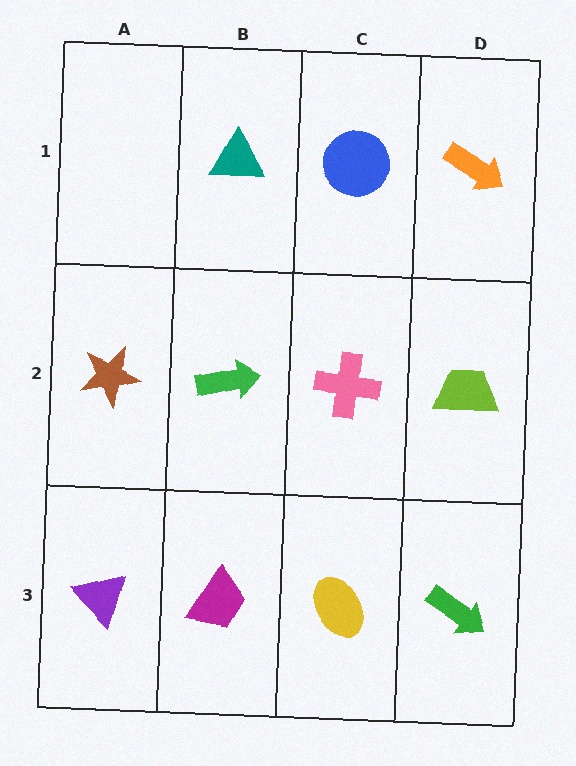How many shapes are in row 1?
3 shapes.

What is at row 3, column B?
A magenta trapezoid.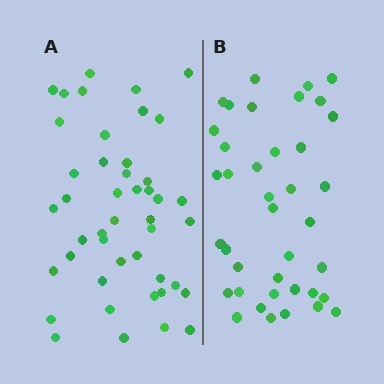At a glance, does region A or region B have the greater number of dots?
Region A (the left region) has more dots.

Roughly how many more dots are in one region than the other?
Region A has about 6 more dots than region B.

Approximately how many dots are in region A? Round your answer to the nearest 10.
About 40 dots. (The exact count is 45, which rounds to 40.)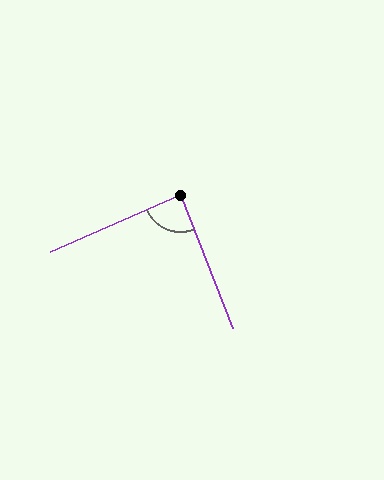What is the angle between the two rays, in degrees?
Approximately 87 degrees.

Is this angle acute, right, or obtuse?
It is approximately a right angle.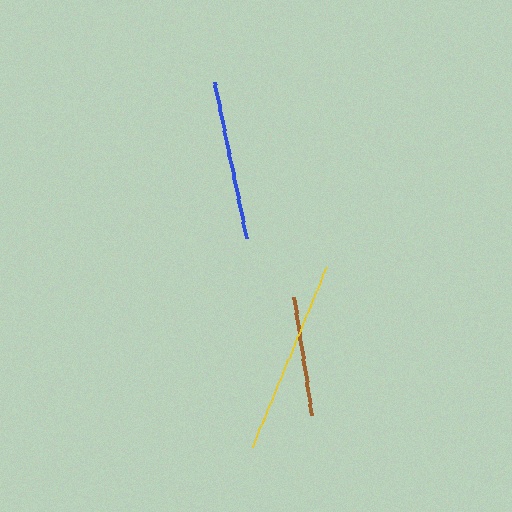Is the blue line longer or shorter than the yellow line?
The yellow line is longer than the blue line.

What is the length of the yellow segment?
The yellow segment is approximately 195 pixels long.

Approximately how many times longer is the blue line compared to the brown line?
The blue line is approximately 1.3 times the length of the brown line.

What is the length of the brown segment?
The brown segment is approximately 119 pixels long.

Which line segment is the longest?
The yellow line is the longest at approximately 195 pixels.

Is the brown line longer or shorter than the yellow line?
The yellow line is longer than the brown line.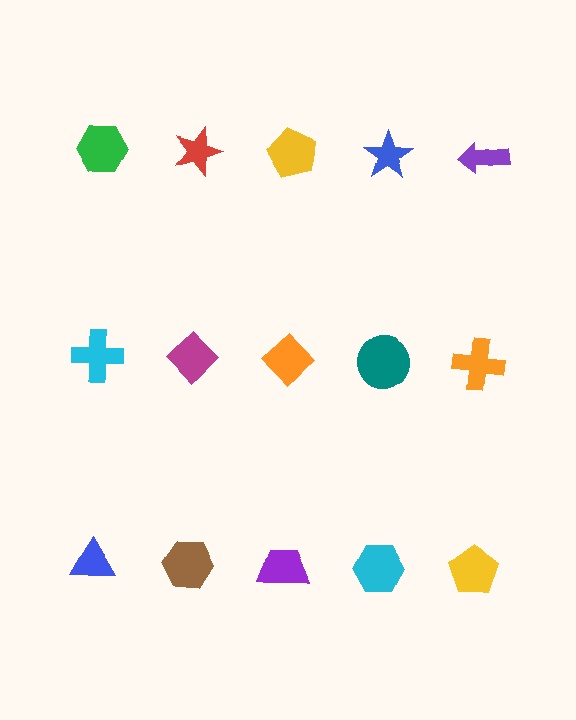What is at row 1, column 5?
A purple arrow.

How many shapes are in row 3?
5 shapes.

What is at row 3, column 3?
A purple trapezoid.